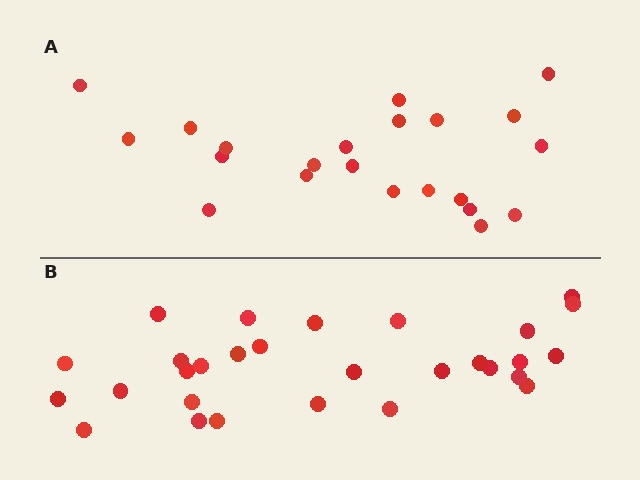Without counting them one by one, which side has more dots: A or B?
Region B (the bottom region) has more dots.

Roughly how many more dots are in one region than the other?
Region B has roughly 8 or so more dots than region A.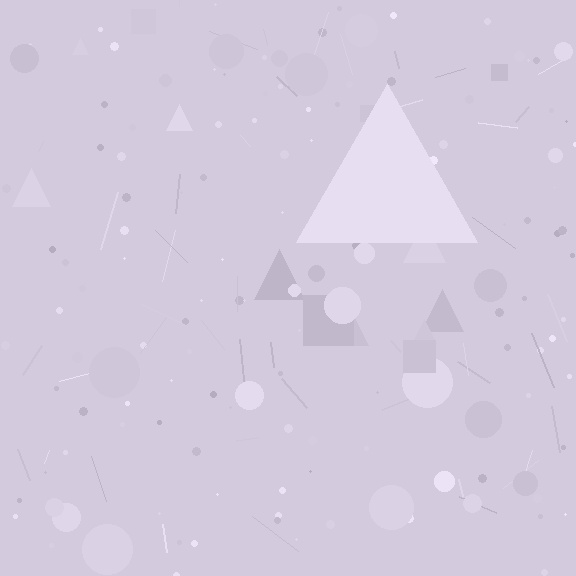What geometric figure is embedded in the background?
A triangle is embedded in the background.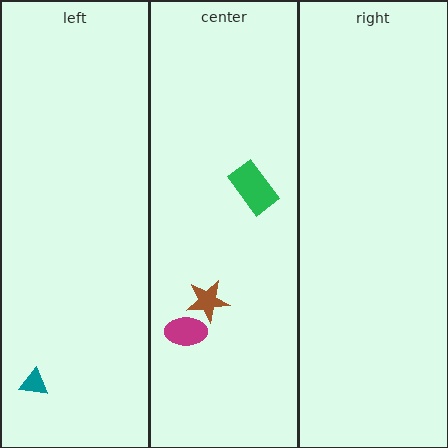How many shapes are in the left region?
1.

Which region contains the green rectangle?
The center region.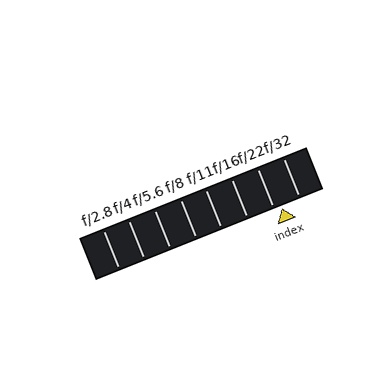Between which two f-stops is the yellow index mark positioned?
The index mark is between f/22 and f/32.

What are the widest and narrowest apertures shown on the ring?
The widest aperture shown is f/2.8 and the narrowest is f/32.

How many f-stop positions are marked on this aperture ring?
There are 8 f-stop positions marked.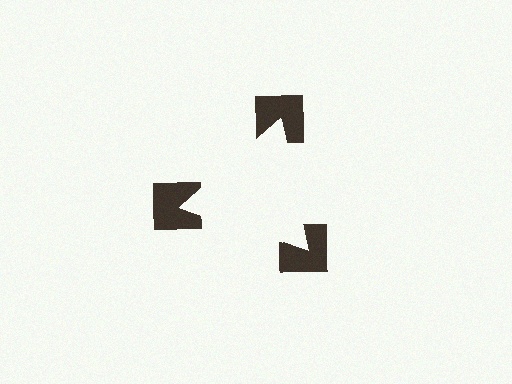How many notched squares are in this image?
There are 3 — one at each vertex of the illusory triangle.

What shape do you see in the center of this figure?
An illusory triangle — its edges are inferred from the aligned wedge cuts in the notched squares, not physically drawn.